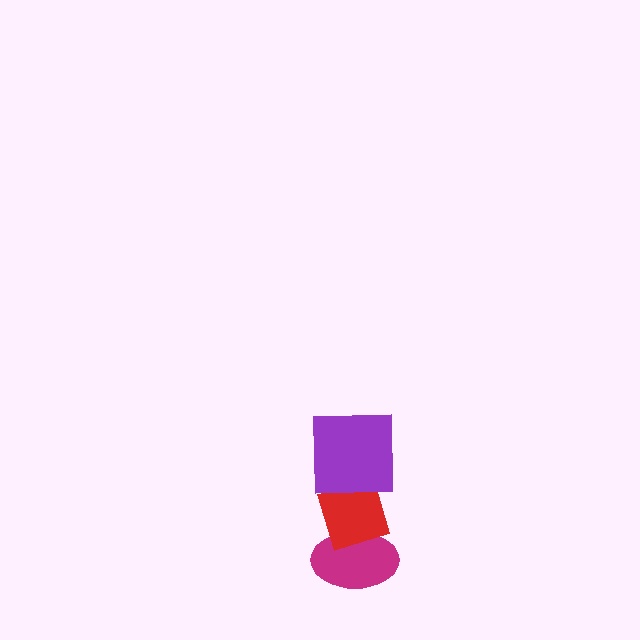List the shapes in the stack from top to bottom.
From top to bottom: the purple square, the red diamond, the magenta ellipse.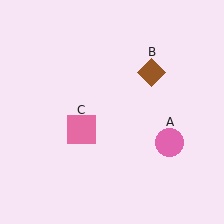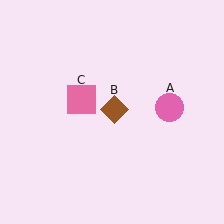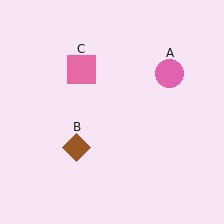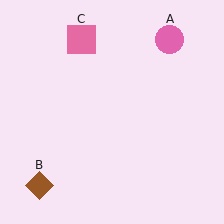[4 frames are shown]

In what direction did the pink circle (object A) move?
The pink circle (object A) moved up.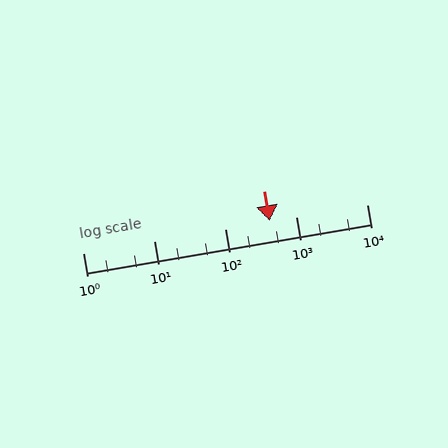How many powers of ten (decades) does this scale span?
The scale spans 4 decades, from 1 to 10000.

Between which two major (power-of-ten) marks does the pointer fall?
The pointer is between 100 and 1000.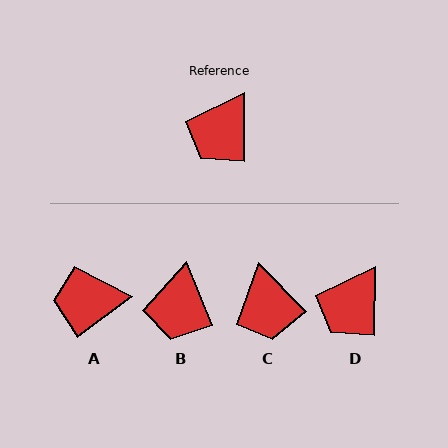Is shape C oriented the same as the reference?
No, it is off by about 45 degrees.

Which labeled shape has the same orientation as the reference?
D.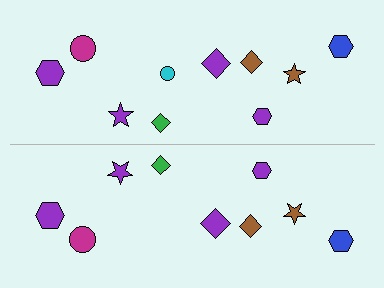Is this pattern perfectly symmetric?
No, the pattern is not perfectly symmetric. A cyan circle is missing from the bottom side.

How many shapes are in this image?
There are 19 shapes in this image.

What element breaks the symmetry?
A cyan circle is missing from the bottom side.